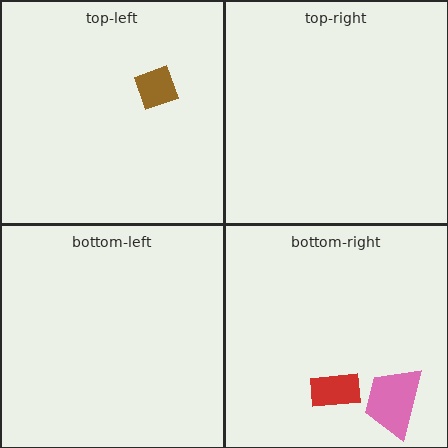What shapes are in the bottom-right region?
The pink trapezoid, the red rectangle.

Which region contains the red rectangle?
The bottom-right region.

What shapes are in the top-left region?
The brown diamond.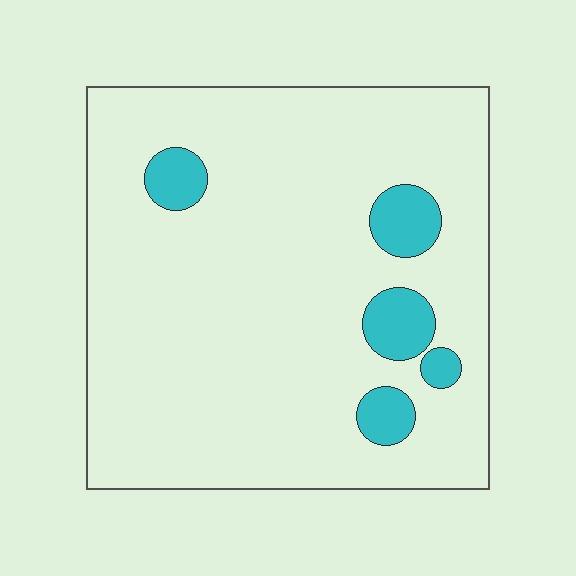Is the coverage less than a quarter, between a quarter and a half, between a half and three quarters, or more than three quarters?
Less than a quarter.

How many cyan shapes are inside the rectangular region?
5.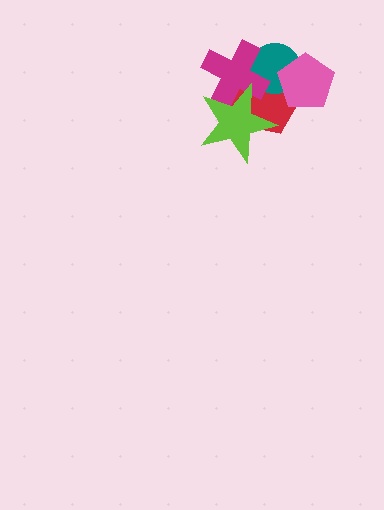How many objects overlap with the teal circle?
3 objects overlap with the teal circle.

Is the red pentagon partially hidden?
Yes, it is partially covered by another shape.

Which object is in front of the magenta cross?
The lime star is in front of the magenta cross.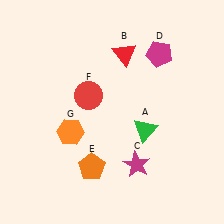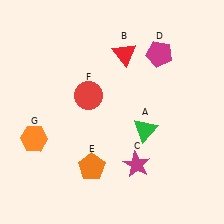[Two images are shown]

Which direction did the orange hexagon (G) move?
The orange hexagon (G) moved left.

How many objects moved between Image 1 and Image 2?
1 object moved between the two images.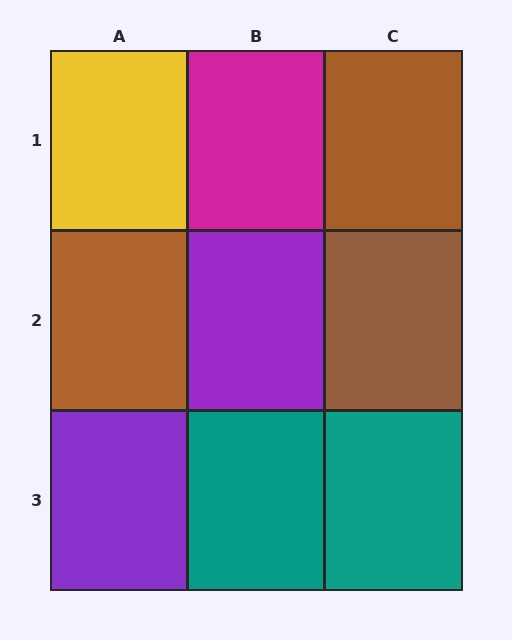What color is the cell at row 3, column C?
Teal.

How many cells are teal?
2 cells are teal.